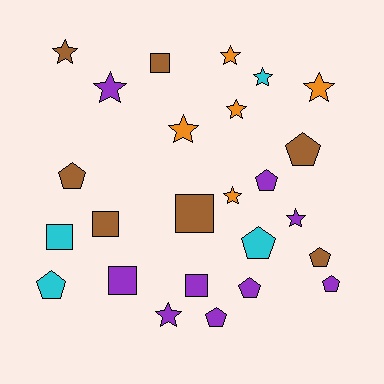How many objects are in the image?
There are 25 objects.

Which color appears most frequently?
Purple, with 9 objects.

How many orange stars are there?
There are 5 orange stars.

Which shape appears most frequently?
Star, with 10 objects.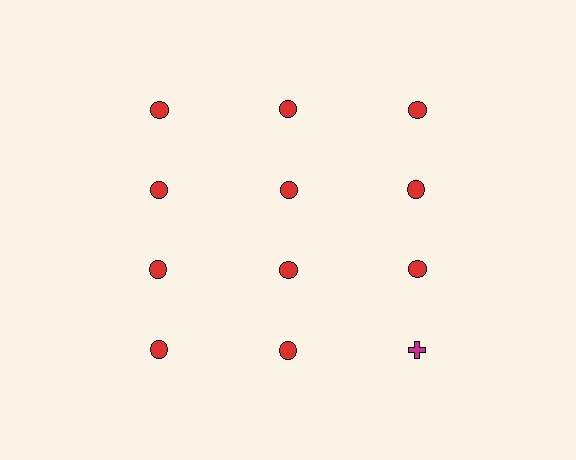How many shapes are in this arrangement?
There are 12 shapes arranged in a grid pattern.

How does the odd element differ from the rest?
It differs in both color (magenta instead of red) and shape (cross instead of circle).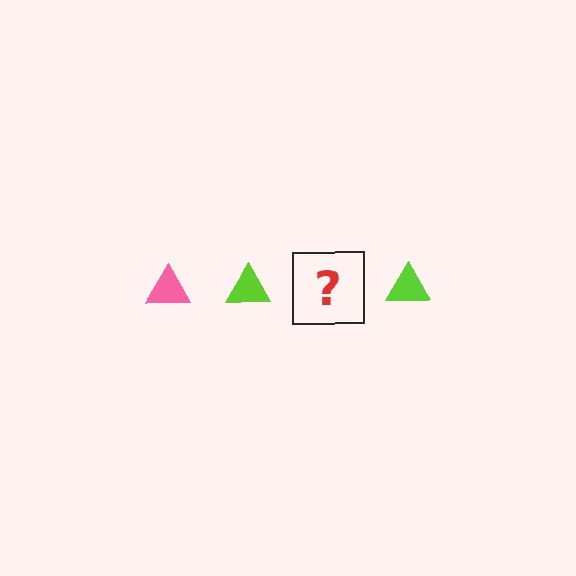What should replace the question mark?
The question mark should be replaced with a pink triangle.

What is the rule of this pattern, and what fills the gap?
The rule is that the pattern cycles through pink, lime triangles. The gap should be filled with a pink triangle.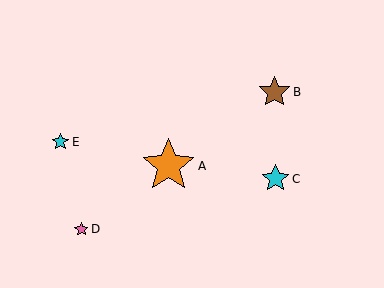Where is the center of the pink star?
The center of the pink star is at (81, 229).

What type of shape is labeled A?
Shape A is an orange star.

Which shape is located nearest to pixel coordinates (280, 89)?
The brown star (labeled B) at (274, 92) is nearest to that location.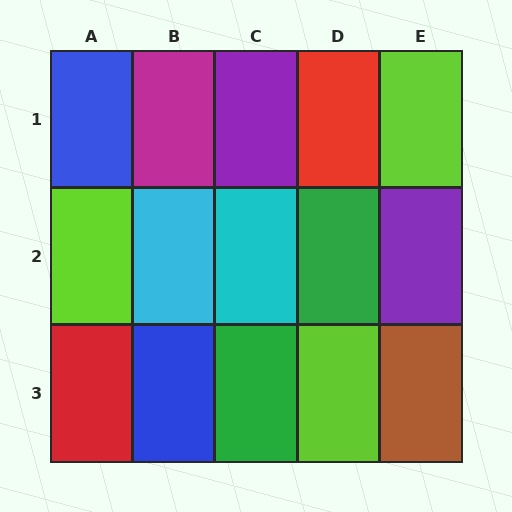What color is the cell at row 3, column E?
Brown.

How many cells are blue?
2 cells are blue.